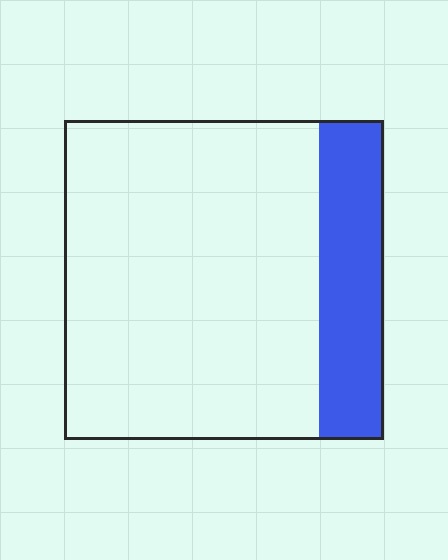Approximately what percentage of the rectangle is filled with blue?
Approximately 20%.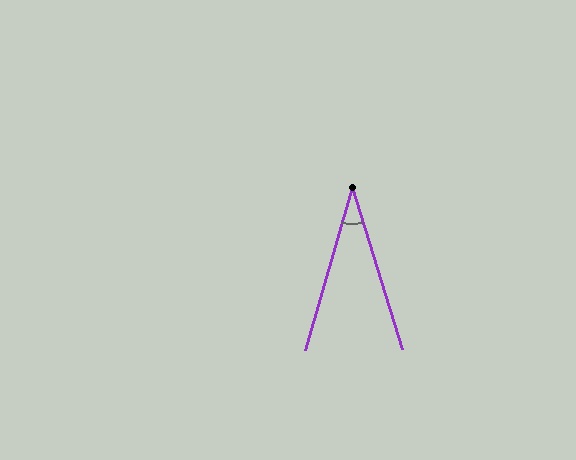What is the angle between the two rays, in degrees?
Approximately 33 degrees.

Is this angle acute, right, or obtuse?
It is acute.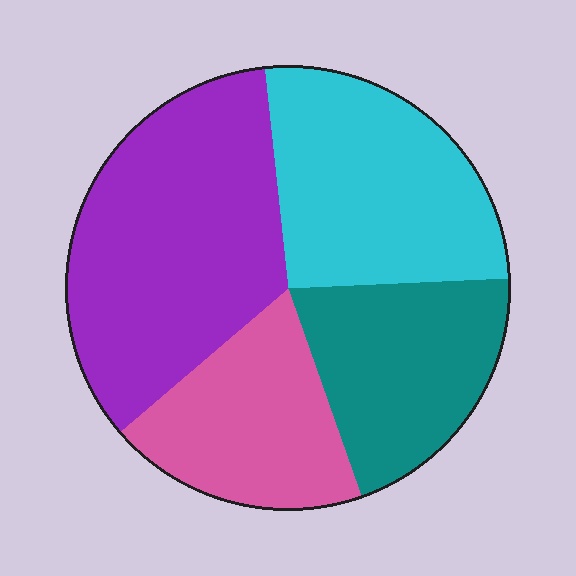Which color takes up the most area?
Purple, at roughly 35%.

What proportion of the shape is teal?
Teal covers about 20% of the shape.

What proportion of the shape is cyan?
Cyan takes up between a quarter and a half of the shape.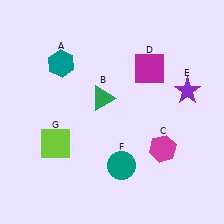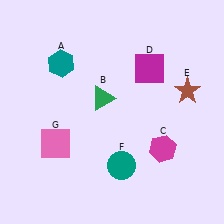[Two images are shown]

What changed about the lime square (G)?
In Image 1, G is lime. In Image 2, it changed to pink.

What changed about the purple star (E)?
In Image 1, E is purple. In Image 2, it changed to brown.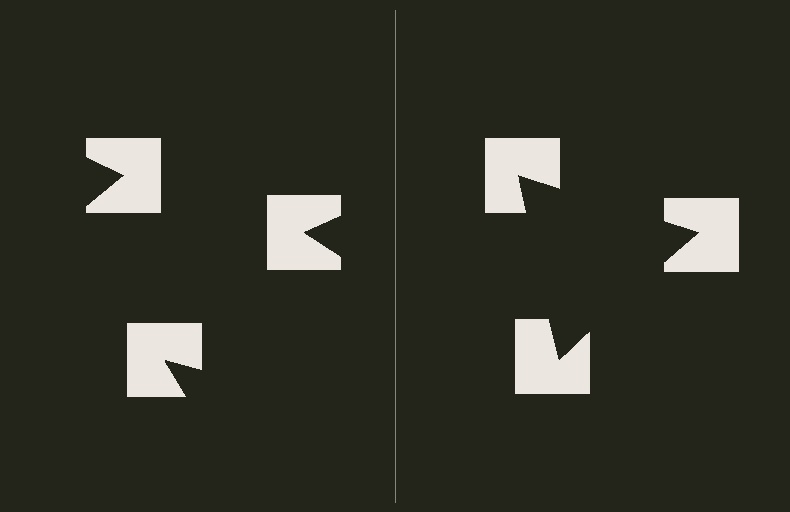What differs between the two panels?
The notched squares are positioned identically on both sides; only the wedge orientations differ. On the right they align to a triangle; on the left they are misaligned.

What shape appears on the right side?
An illusory triangle.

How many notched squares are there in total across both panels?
6 — 3 on each side.